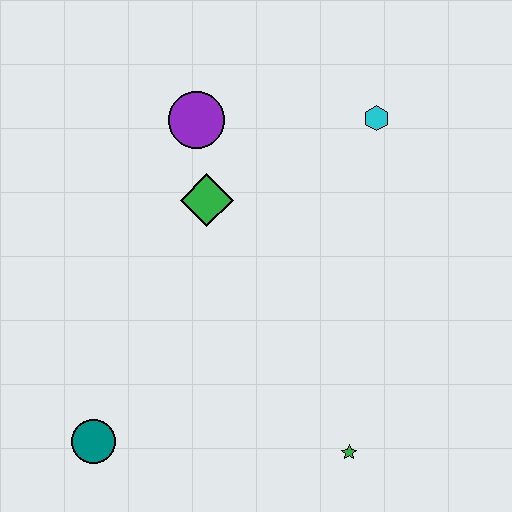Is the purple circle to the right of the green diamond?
No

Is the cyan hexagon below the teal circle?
No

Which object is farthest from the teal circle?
The cyan hexagon is farthest from the teal circle.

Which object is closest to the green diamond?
The purple circle is closest to the green diamond.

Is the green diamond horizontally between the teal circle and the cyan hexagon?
Yes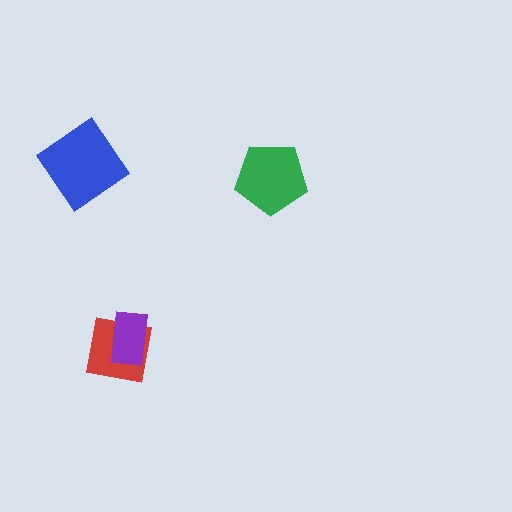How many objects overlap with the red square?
1 object overlaps with the red square.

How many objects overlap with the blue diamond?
0 objects overlap with the blue diamond.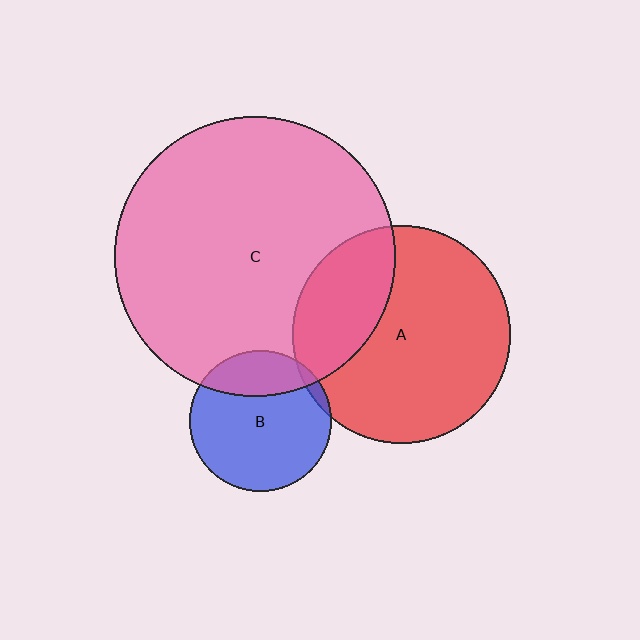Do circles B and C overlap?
Yes.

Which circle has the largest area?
Circle C (pink).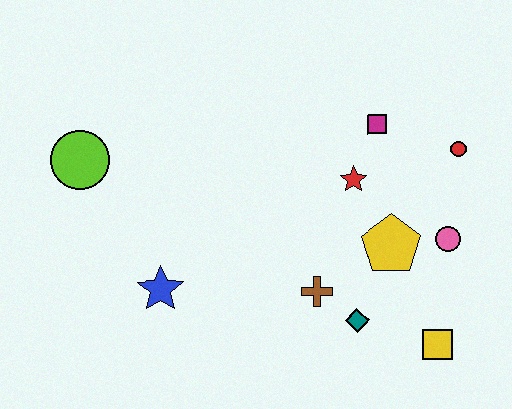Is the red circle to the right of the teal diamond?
Yes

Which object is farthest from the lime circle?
The yellow square is farthest from the lime circle.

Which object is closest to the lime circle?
The blue star is closest to the lime circle.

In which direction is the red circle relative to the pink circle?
The red circle is above the pink circle.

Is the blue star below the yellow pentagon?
Yes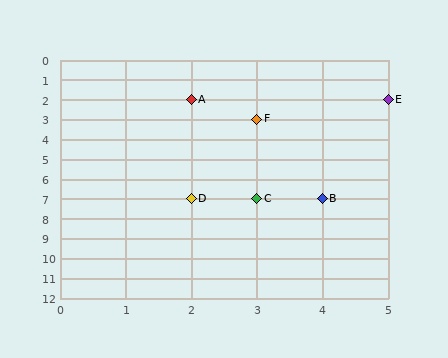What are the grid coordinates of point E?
Point E is at grid coordinates (5, 2).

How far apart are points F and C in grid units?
Points F and C are 4 rows apart.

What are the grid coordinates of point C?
Point C is at grid coordinates (3, 7).